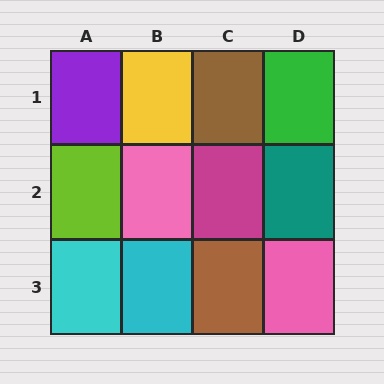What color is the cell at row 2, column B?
Pink.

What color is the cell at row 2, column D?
Teal.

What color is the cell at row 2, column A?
Lime.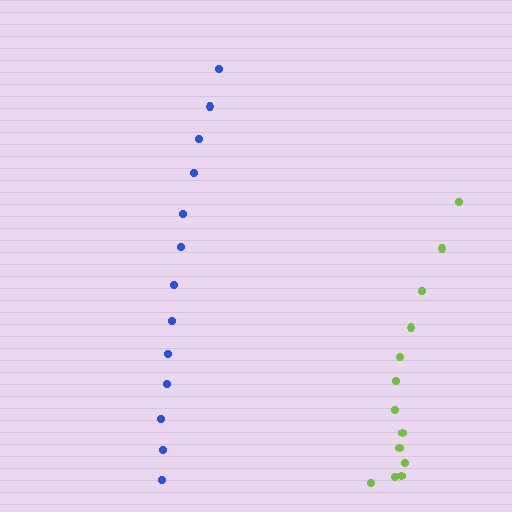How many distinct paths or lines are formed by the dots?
There are 2 distinct paths.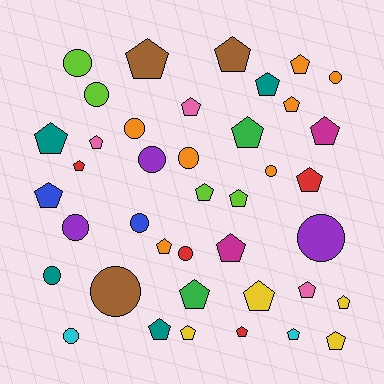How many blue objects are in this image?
There are 2 blue objects.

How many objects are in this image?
There are 40 objects.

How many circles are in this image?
There are 14 circles.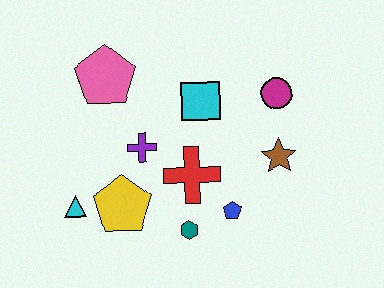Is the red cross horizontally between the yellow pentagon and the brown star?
Yes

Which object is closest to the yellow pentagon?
The cyan triangle is closest to the yellow pentagon.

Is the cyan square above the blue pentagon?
Yes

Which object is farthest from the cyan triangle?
The magenta circle is farthest from the cyan triangle.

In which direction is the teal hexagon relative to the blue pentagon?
The teal hexagon is to the left of the blue pentagon.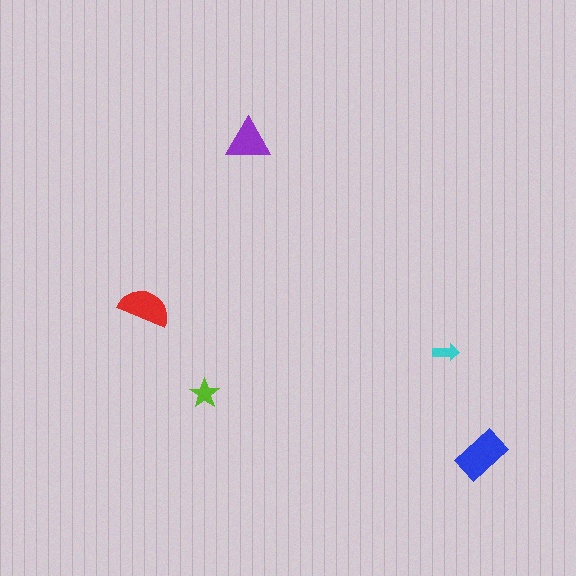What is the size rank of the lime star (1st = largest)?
4th.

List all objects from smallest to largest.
The cyan arrow, the lime star, the purple triangle, the red semicircle, the blue rectangle.